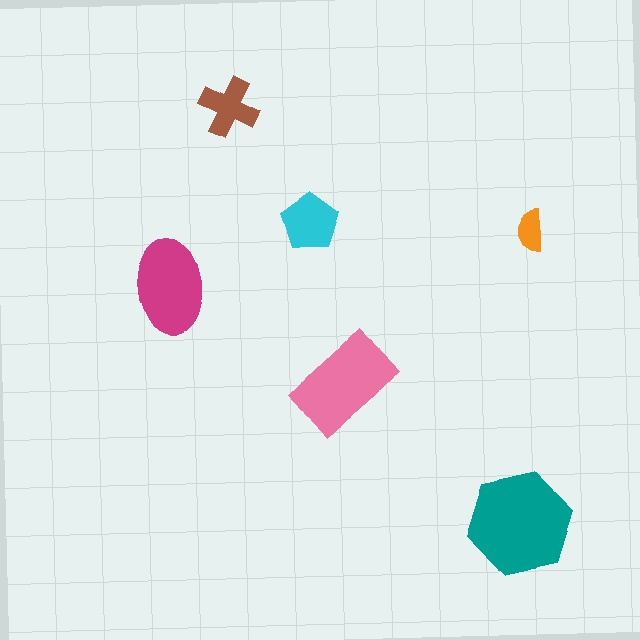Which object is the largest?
The teal hexagon.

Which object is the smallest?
The orange semicircle.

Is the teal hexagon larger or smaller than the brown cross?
Larger.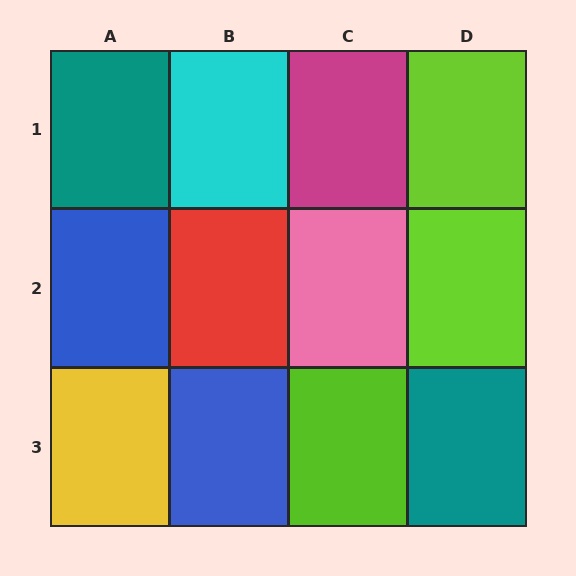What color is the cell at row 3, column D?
Teal.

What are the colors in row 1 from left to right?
Teal, cyan, magenta, lime.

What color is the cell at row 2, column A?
Blue.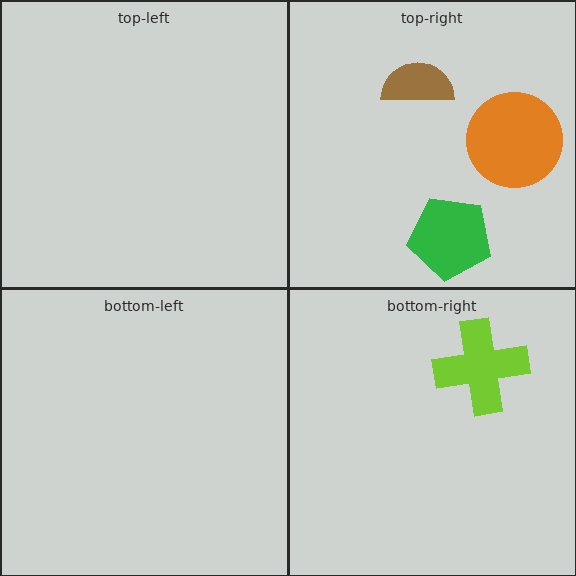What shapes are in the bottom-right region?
The lime cross.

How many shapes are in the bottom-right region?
1.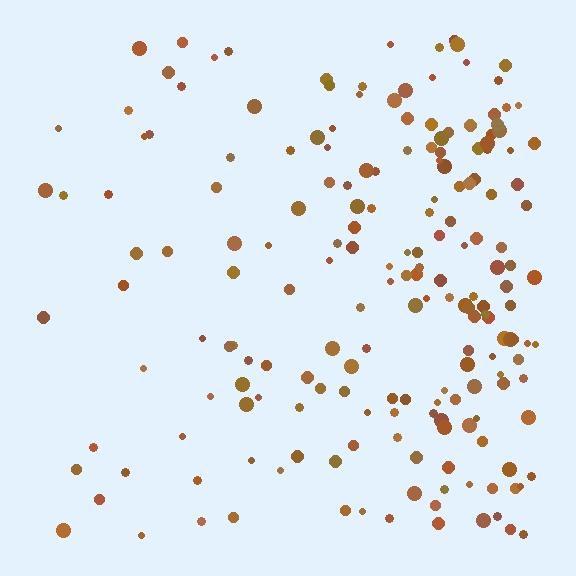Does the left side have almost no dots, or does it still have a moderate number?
Still a moderate number, just noticeably fewer than the right.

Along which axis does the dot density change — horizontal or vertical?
Horizontal.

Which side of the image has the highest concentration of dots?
The right.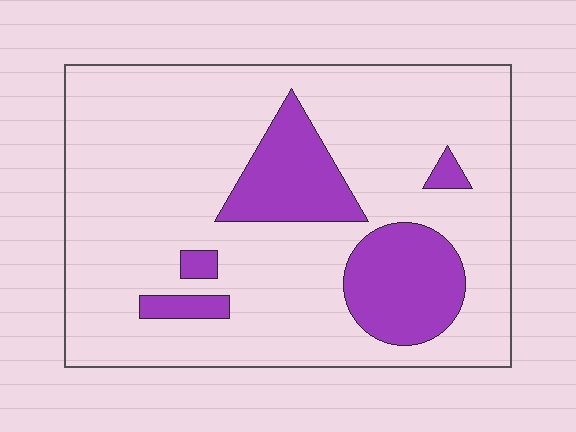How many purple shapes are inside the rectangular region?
5.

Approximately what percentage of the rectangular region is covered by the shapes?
Approximately 20%.